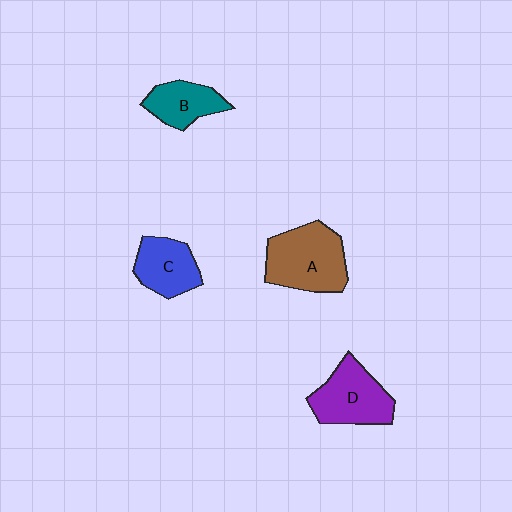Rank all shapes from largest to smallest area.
From largest to smallest: A (brown), D (purple), C (blue), B (teal).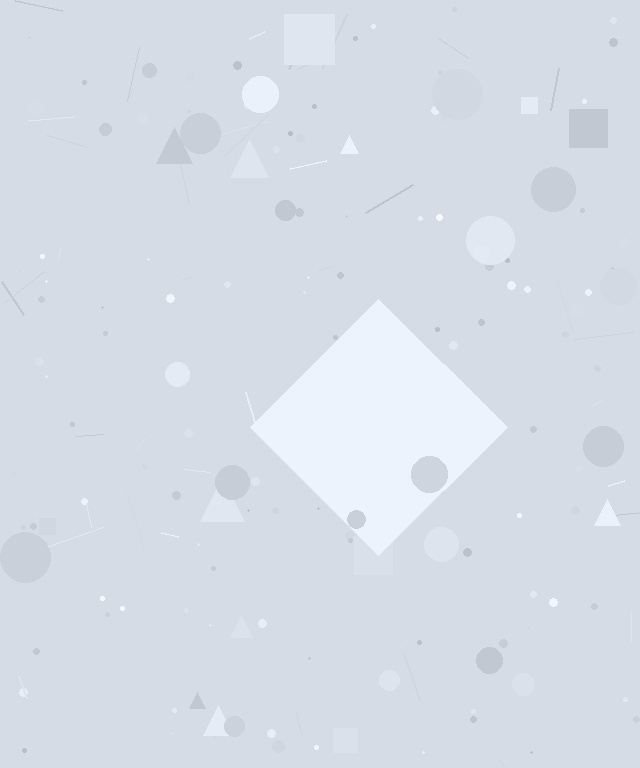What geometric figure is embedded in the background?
A diamond is embedded in the background.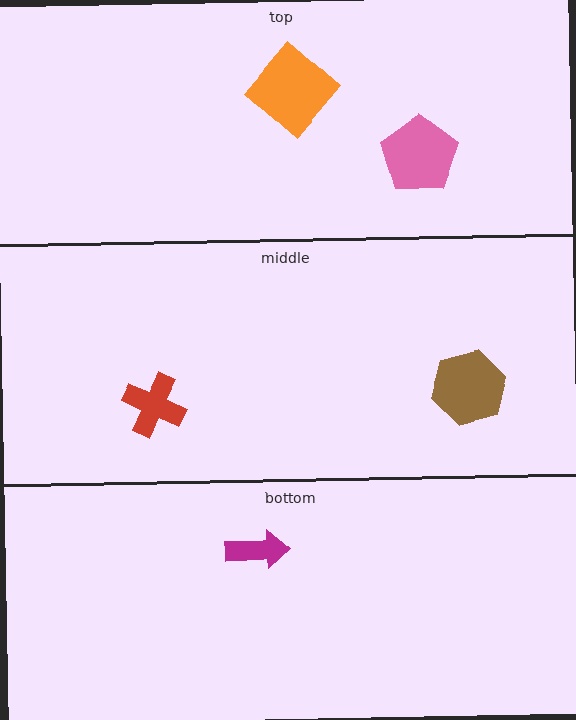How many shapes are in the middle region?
2.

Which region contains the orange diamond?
The top region.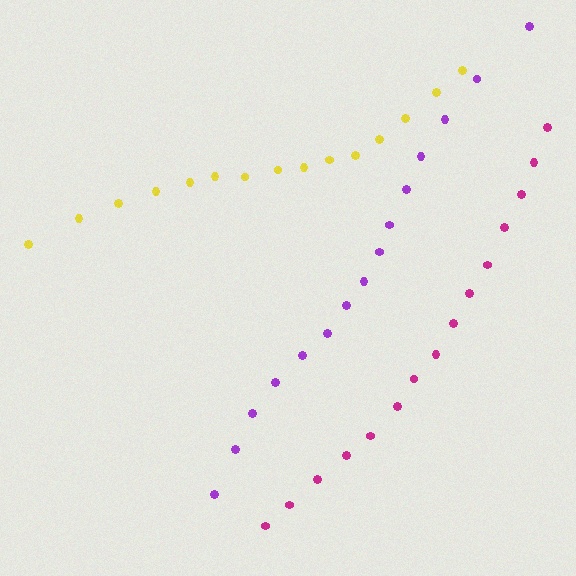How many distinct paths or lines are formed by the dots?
There are 3 distinct paths.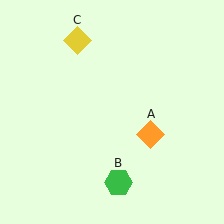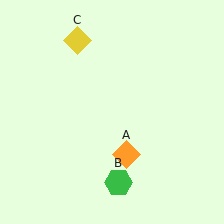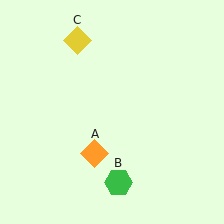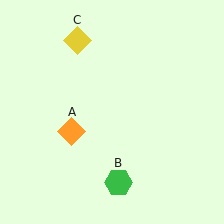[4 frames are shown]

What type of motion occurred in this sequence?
The orange diamond (object A) rotated clockwise around the center of the scene.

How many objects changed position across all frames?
1 object changed position: orange diamond (object A).